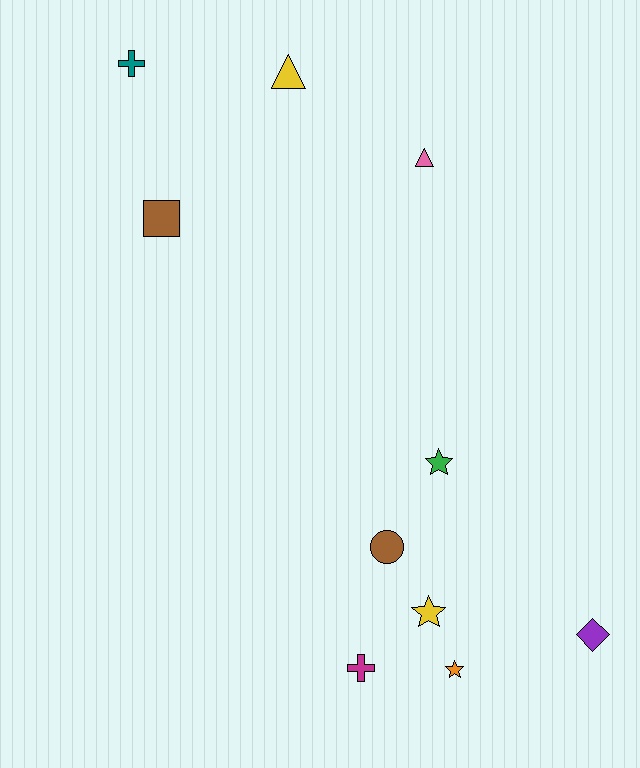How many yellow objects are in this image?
There are 2 yellow objects.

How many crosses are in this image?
There are 2 crosses.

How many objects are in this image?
There are 10 objects.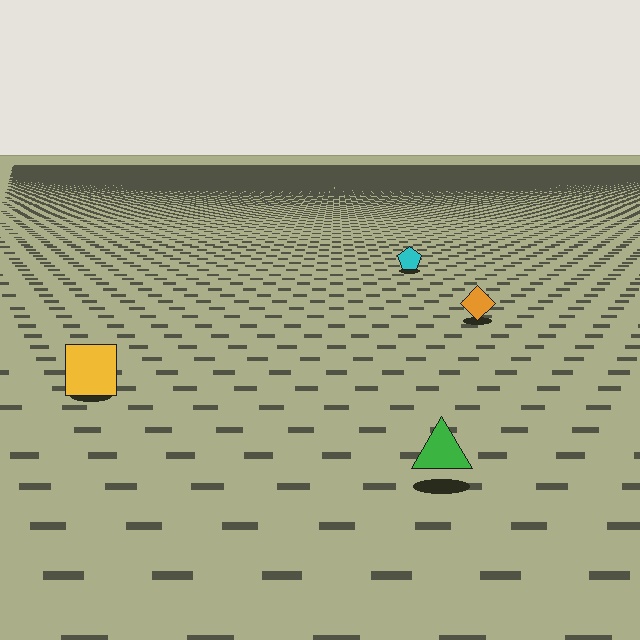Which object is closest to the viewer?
The green triangle is closest. The texture marks near it are larger and more spread out.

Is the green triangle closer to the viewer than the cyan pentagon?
Yes. The green triangle is closer — you can tell from the texture gradient: the ground texture is coarser near it.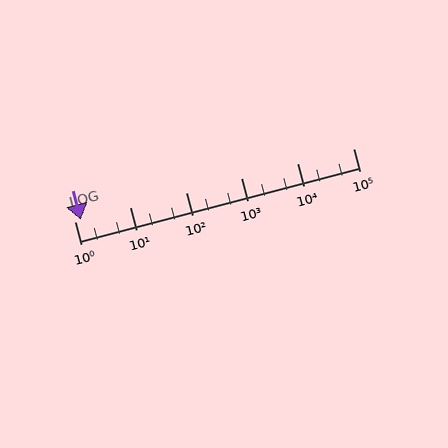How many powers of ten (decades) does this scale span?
The scale spans 5 decades, from 1 to 100000.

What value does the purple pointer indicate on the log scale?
The pointer indicates approximately 1.3.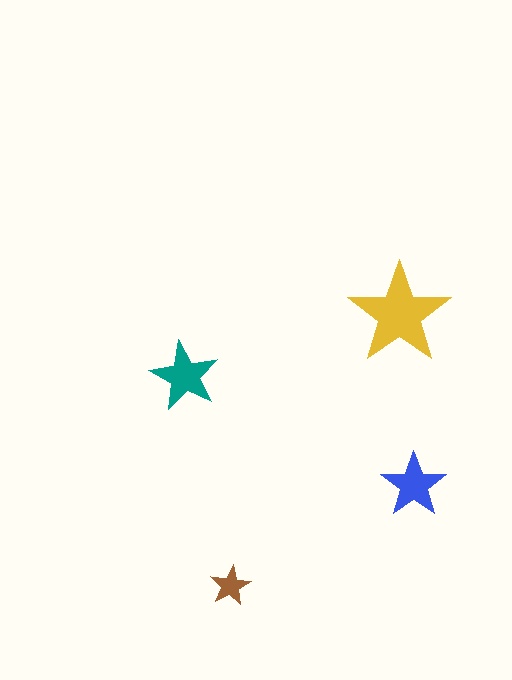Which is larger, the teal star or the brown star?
The teal one.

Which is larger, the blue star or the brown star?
The blue one.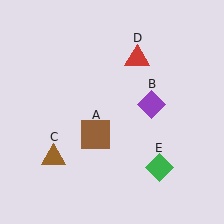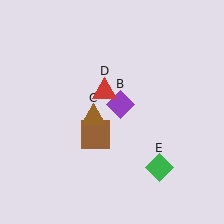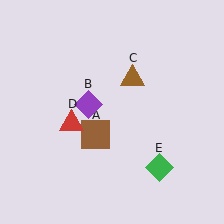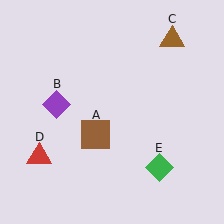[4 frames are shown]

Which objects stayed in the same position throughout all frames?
Brown square (object A) and green diamond (object E) remained stationary.